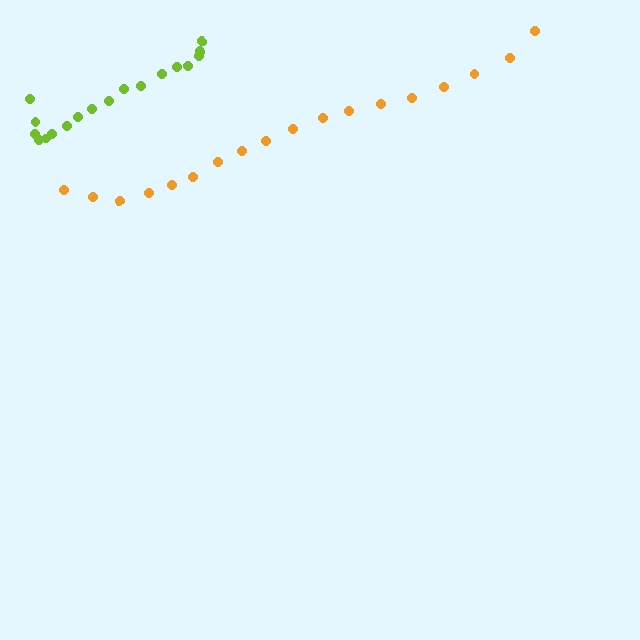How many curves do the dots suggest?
There are 2 distinct paths.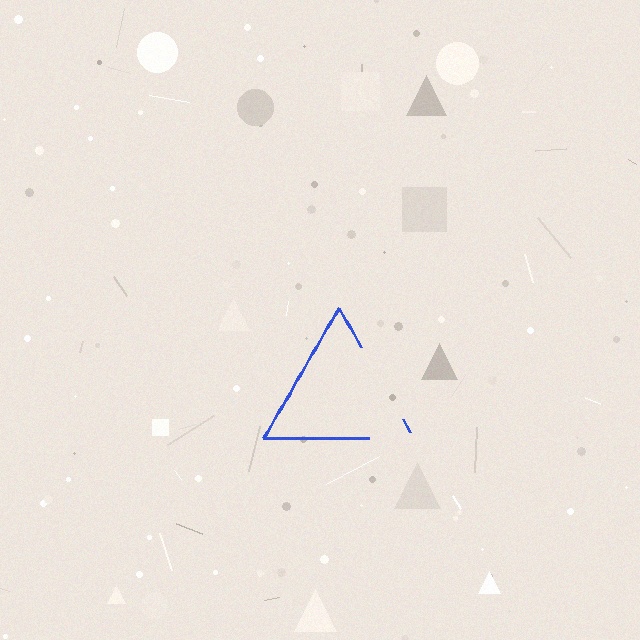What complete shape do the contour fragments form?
The contour fragments form a triangle.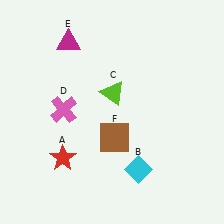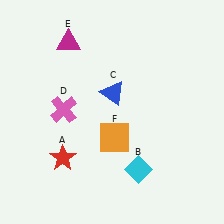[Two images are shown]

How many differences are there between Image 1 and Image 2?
There are 2 differences between the two images.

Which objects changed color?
C changed from lime to blue. F changed from brown to orange.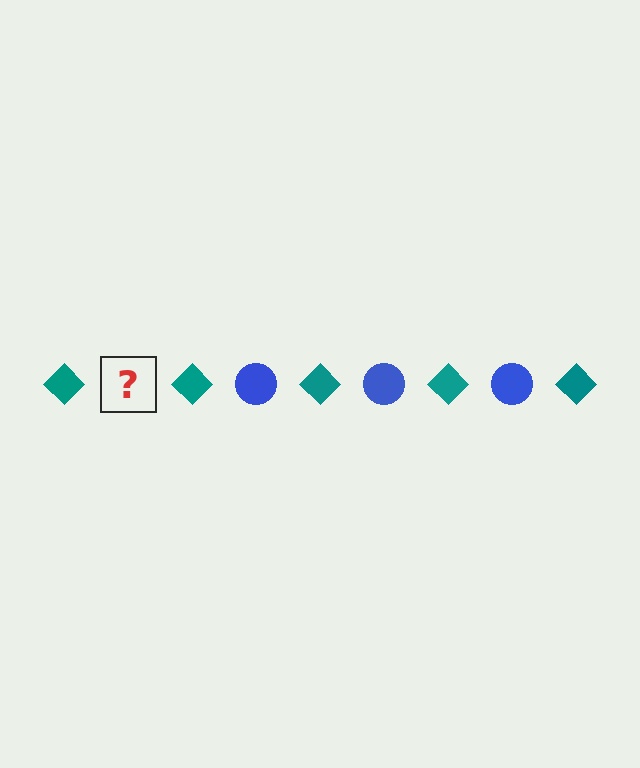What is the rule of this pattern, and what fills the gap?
The rule is that the pattern alternates between teal diamond and blue circle. The gap should be filled with a blue circle.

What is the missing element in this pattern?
The missing element is a blue circle.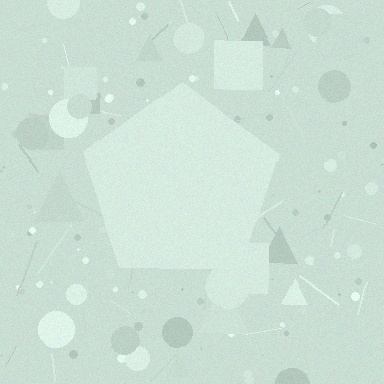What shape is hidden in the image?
A pentagon is hidden in the image.